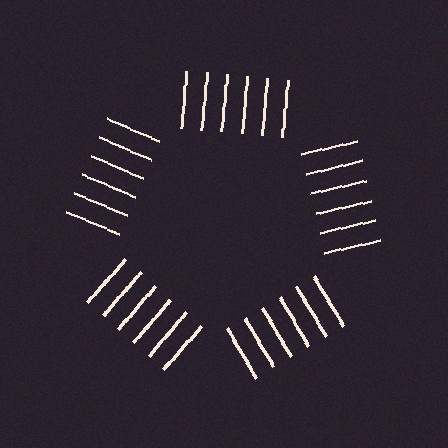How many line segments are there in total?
30 — 6 along each of the 5 edges.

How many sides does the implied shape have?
5 sides — the line-ends trace a pentagon.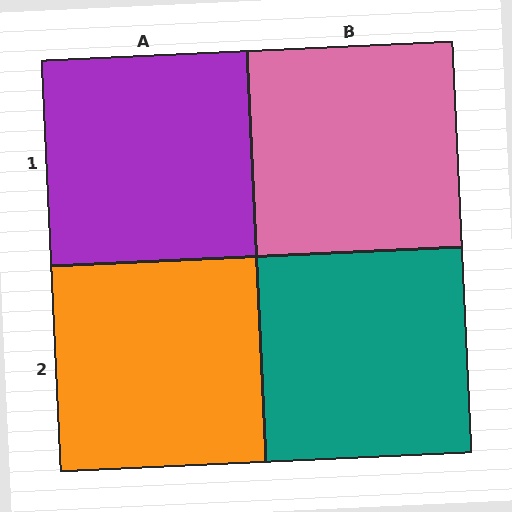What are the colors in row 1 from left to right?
Purple, pink.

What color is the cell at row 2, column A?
Orange.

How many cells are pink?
1 cell is pink.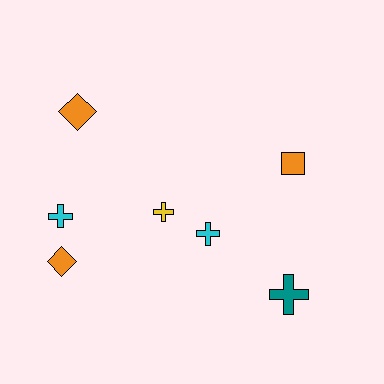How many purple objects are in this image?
There are no purple objects.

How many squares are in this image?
There is 1 square.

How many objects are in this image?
There are 7 objects.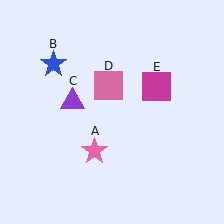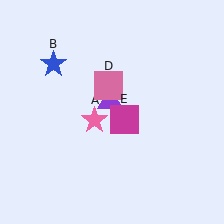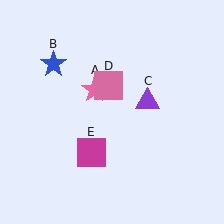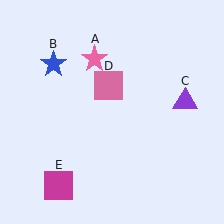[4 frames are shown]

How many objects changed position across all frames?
3 objects changed position: pink star (object A), purple triangle (object C), magenta square (object E).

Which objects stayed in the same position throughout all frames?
Blue star (object B) and pink square (object D) remained stationary.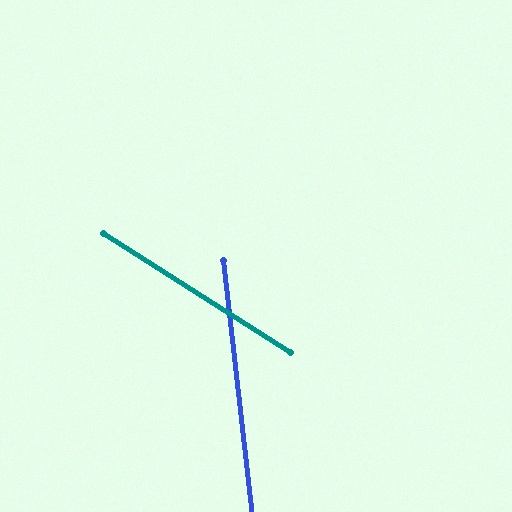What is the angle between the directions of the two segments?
Approximately 51 degrees.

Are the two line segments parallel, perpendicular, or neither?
Neither parallel nor perpendicular — they differ by about 51°.